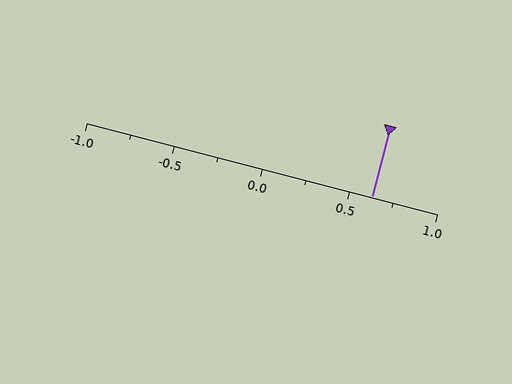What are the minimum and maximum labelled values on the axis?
The axis runs from -1.0 to 1.0.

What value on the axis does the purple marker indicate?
The marker indicates approximately 0.62.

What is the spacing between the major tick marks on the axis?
The major ticks are spaced 0.5 apart.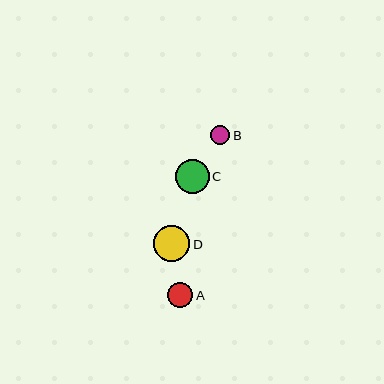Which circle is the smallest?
Circle B is the smallest with a size of approximately 19 pixels.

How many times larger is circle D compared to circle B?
Circle D is approximately 1.9 times the size of circle B.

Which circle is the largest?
Circle D is the largest with a size of approximately 36 pixels.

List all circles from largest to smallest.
From largest to smallest: D, C, A, B.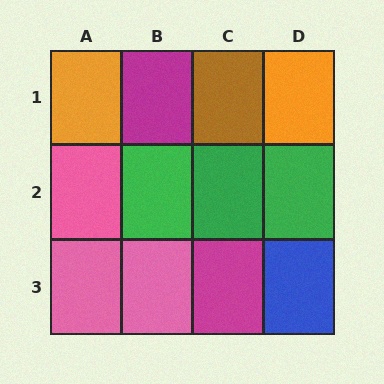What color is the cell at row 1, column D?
Orange.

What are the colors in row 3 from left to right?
Pink, pink, magenta, blue.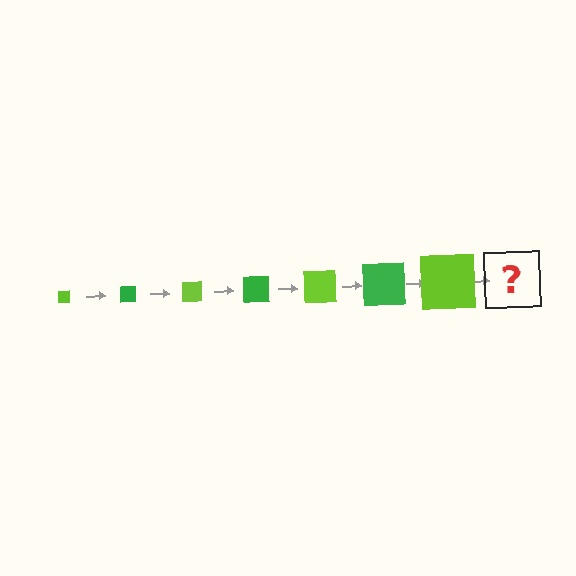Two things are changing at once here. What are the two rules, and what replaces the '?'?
The two rules are that the square grows larger each step and the color cycles through lime and green. The '?' should be a green square, larger than the previous one.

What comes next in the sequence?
The next element should be a green square, larger than the previous one.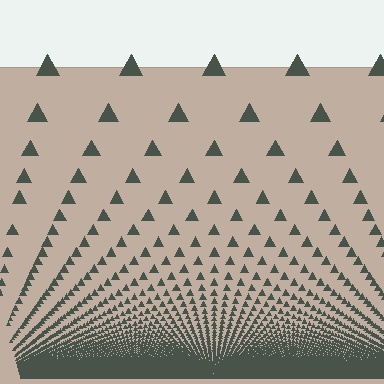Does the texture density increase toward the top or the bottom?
Density increases toward the bottom.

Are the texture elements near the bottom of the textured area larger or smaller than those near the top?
Smaller. The gradient is inverted — elements near the bottom are smaller and denser.